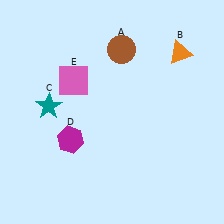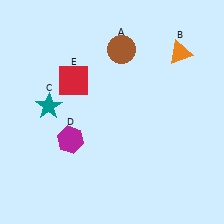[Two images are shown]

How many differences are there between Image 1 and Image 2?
There is 1 difference between the two images.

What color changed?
The square (E) changed from pink in Image 1 to red in Image 2.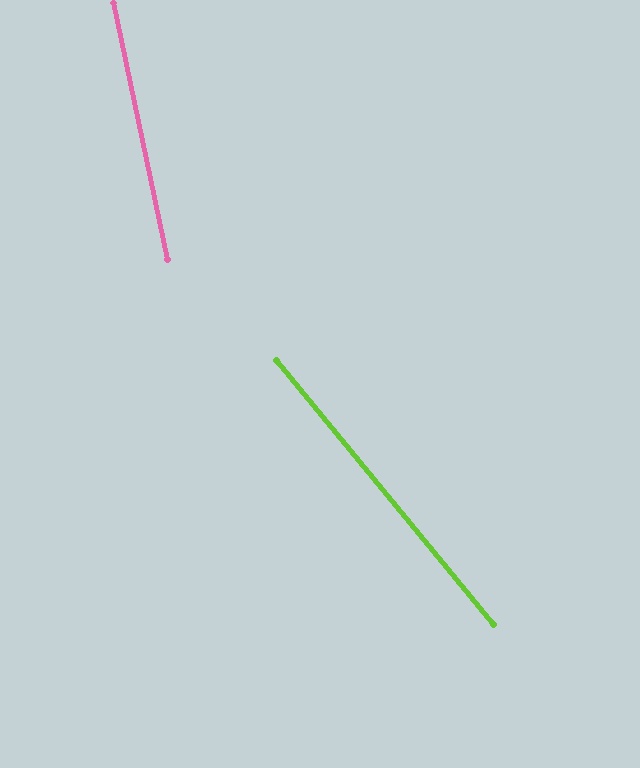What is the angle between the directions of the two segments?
Approximately 28 degrees.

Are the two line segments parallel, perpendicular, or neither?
Neither parallel nor perpendicular — they differ by about 28°.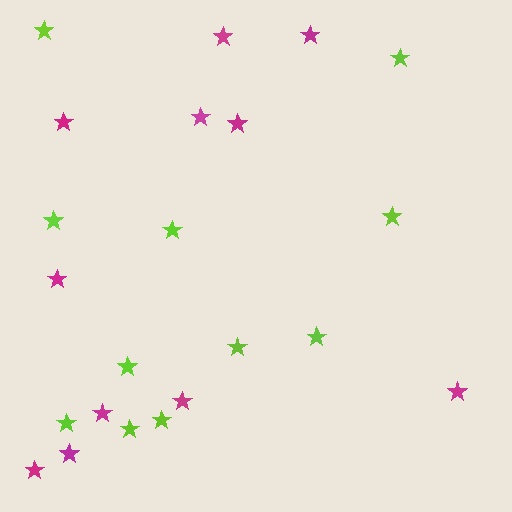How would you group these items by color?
There are 2 groups: one group of magenta stars (11) and one group of lime stars (11).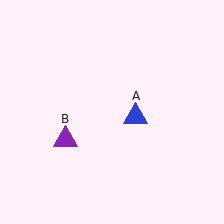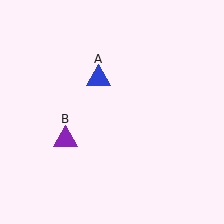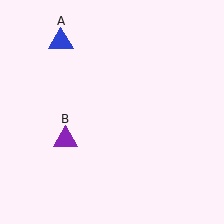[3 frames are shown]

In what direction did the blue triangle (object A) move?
The blue triangle (object A) moved up and to the left.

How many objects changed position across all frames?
1 object changed position: blue triangle (object A).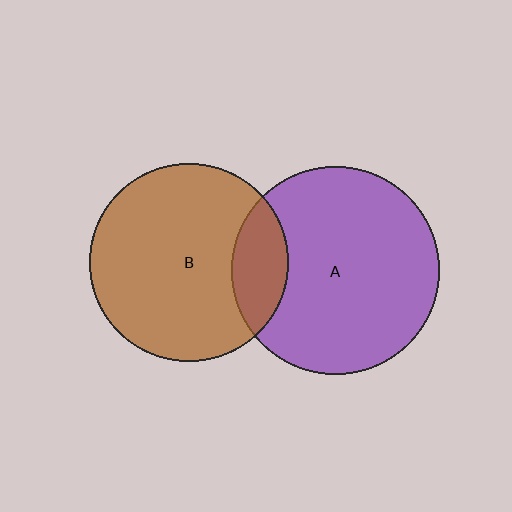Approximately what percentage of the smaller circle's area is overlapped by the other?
Approximately 20%.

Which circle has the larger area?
Circle A (purple).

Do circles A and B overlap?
Yes.